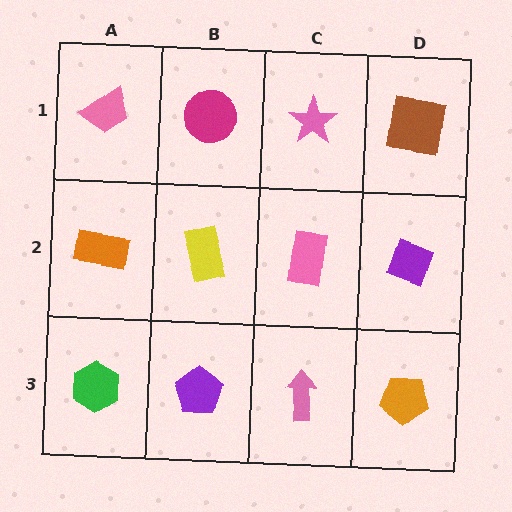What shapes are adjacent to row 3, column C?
A pink rectangle (row 2, column C), a purple pentagon (row 3, column B), an orange pentagon (row 3, column D).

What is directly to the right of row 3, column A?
A purple pentagon.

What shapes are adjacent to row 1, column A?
An orange rectangle (row 2, column A), a magenta circle (row 1, column B).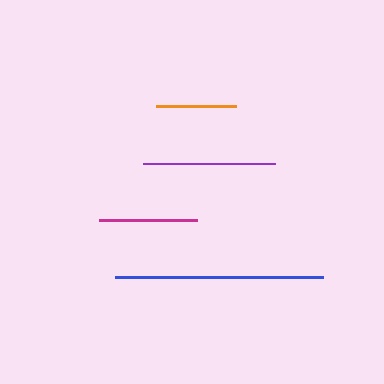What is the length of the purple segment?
The purple segment is approximately 132 pixels long.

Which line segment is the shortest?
The orange line is the shortest at approximately 80 pixels.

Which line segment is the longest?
The blue line is the longest at approximately 209 pixels.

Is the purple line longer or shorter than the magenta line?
The purple line is longer than the magenta line.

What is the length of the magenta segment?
The magenta segment is approximately 98 pixels long.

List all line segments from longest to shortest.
From longest to shortest: blue, purple, magenta, orange.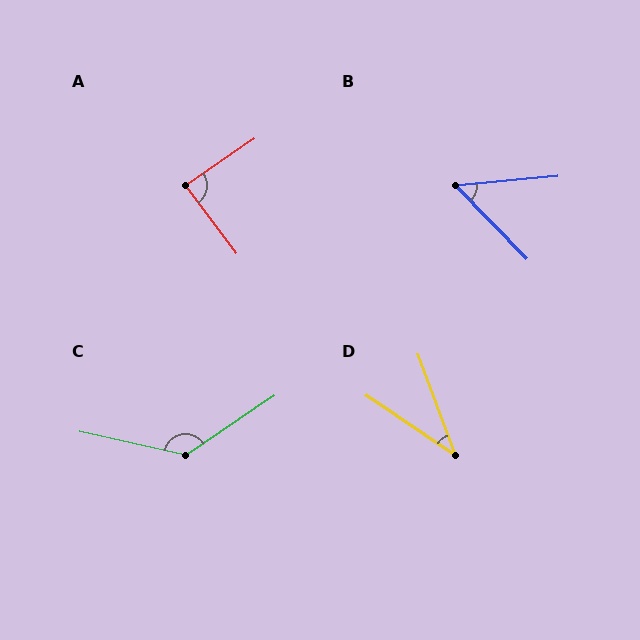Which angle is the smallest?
D, at approximately 36 degrees.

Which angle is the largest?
C, at approximately 133 degrees.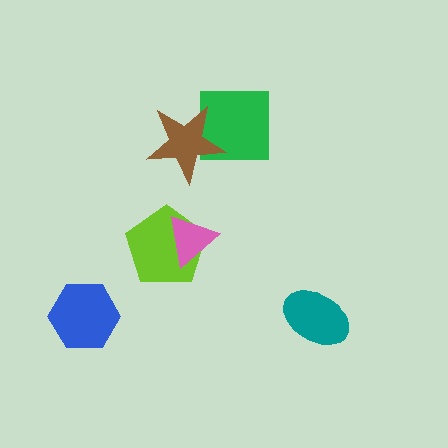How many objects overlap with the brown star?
1 object overlaps with the brown star.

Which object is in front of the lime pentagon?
The pink triangle is in front of the lime pentagon.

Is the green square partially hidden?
Yes, it is partially covered by another shape.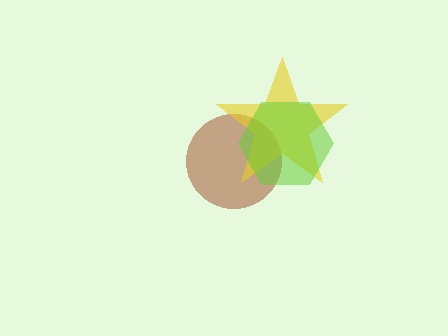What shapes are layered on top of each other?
The layered shapes are: a brown circle, a yellow star, a lime hexagon.